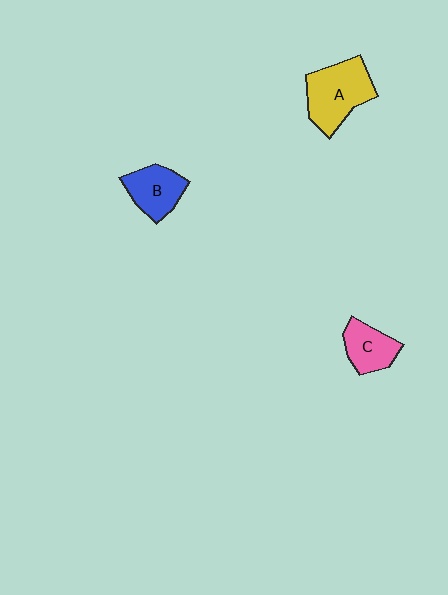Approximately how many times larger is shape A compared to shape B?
Approximately 1.5 times.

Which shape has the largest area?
Shape A (yellow).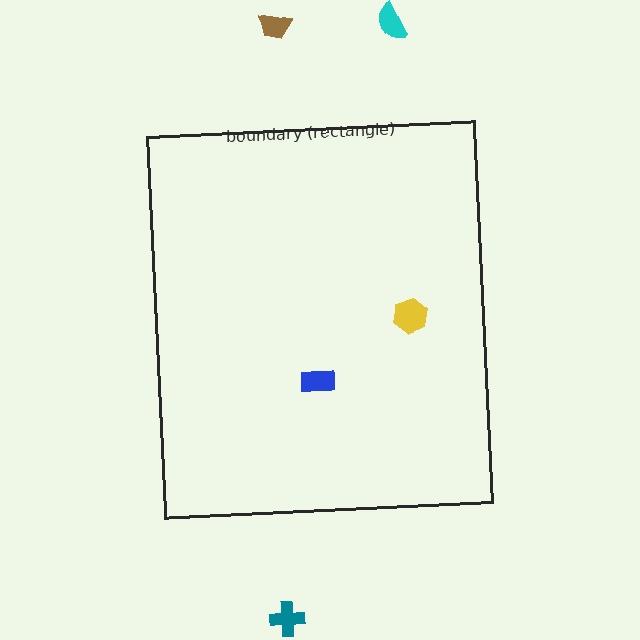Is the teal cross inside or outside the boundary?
Outside.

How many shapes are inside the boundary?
2 inside, 3 outside.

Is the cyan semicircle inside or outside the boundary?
Outside.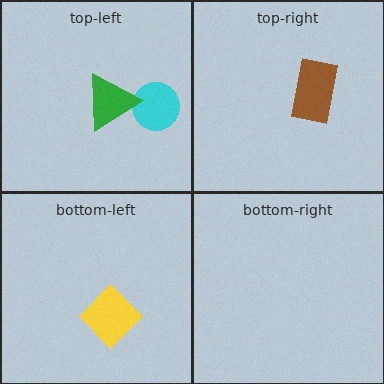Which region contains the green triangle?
The top-left region.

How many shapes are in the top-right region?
1.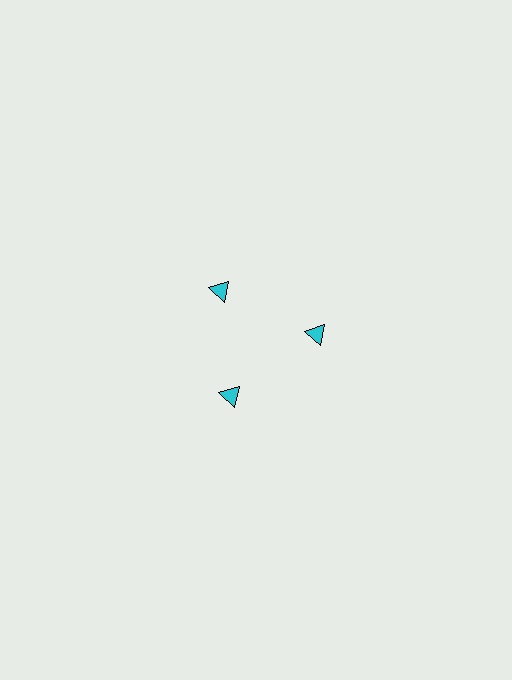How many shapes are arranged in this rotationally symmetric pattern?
There are 3 shapes, arranged in 3 groups of 1.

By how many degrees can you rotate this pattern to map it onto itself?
The pattern maps onto itself every 120 degrees of rotation.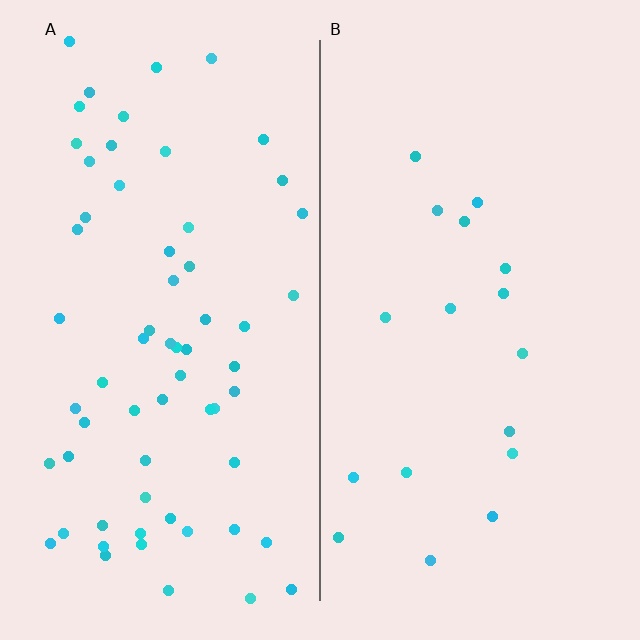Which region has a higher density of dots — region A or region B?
A (the left).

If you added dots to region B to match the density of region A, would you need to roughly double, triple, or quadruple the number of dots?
Approximately quadruple.